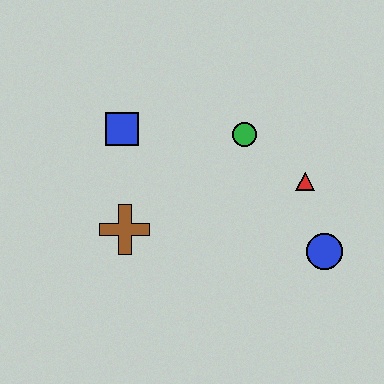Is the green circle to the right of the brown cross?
Yes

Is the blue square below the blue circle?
No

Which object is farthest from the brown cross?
The blue circle is farthest from the brown cross.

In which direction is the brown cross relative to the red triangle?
The brown cross is to the left of the red triangle.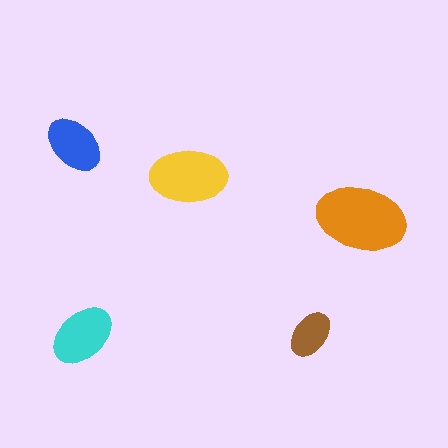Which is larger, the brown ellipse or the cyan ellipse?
The cyan one.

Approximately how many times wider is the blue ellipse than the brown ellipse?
About 1.5 times wider.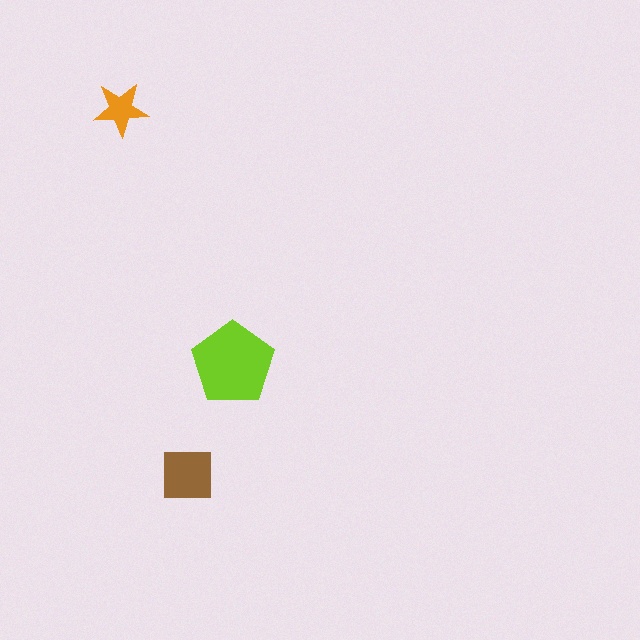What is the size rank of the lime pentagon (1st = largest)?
1st.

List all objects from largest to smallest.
The lime pentagon, the brown square, the orange star.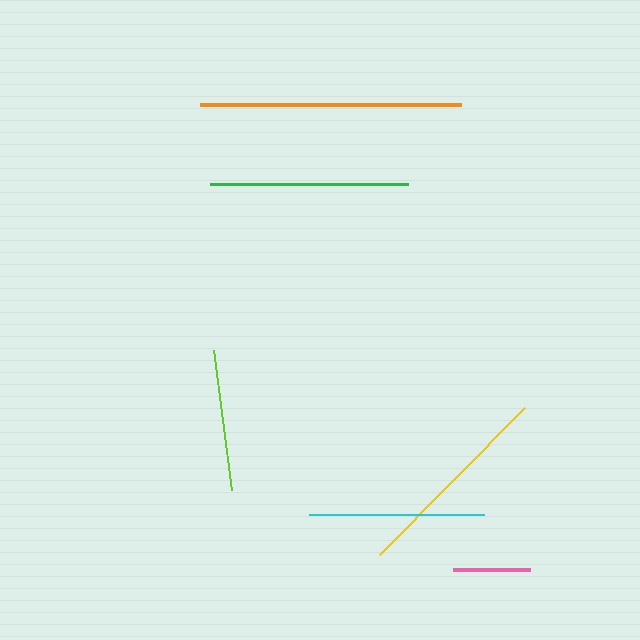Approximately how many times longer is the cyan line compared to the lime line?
The cyan line is approximately 1.2 times the length of the lime line.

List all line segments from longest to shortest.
From longest to shortest: orange, yellow, green, cyan, lime, pink.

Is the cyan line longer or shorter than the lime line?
The cyan line is longer than the lime line.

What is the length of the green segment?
The green segment is approximately 198 pixels long.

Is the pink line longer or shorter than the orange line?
The orange line is longer than the pink line.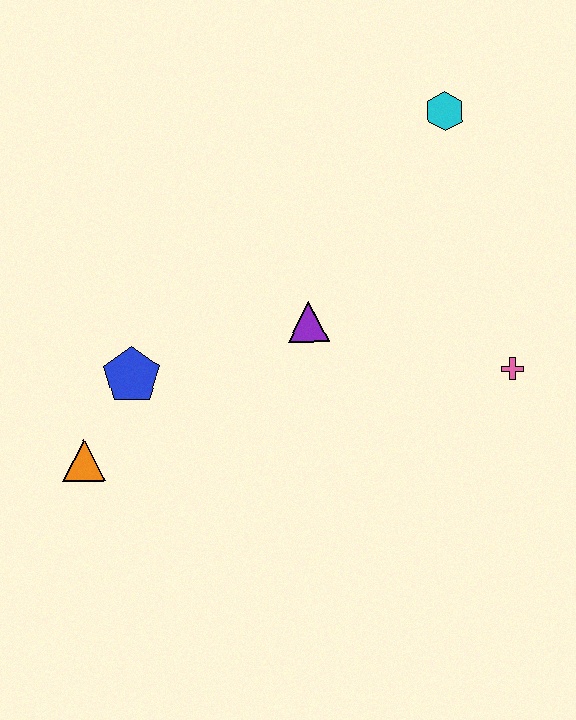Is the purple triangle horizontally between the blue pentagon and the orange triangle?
No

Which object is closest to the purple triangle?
The blue pentagon is closest to the purple triangle.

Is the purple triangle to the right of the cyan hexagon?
No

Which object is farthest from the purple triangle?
The orange triangle is farthest from the purple triangle.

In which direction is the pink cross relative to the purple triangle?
The pink cross is to the right of the purple triangle.